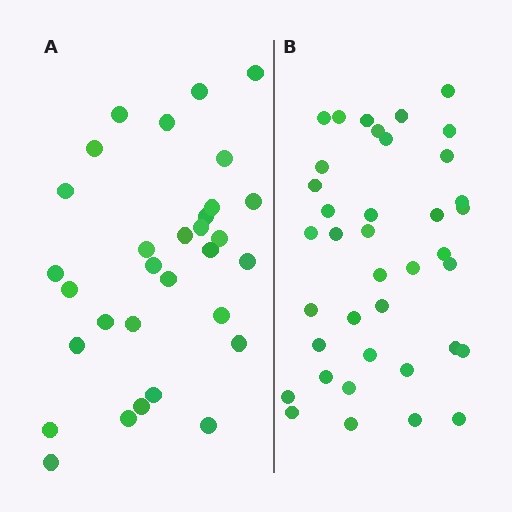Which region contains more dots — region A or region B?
Region B (the right region) has more dots.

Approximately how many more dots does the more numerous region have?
Region B has roughly 8 or so more dots than region A.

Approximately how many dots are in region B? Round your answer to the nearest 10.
About 40 dots. (The exact count is 38, which rounds to 40.)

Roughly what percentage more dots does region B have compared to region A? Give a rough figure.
About 25% more.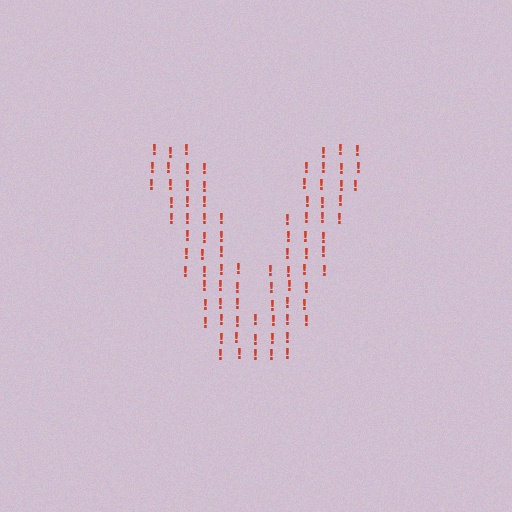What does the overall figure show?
The overall figure shows the letter V.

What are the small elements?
The small elements are exclamation marks.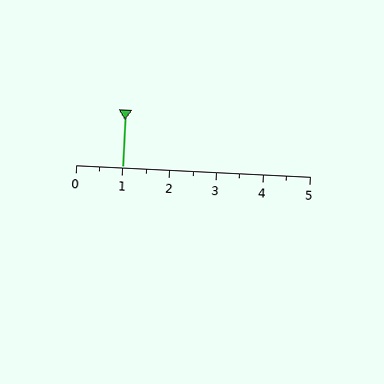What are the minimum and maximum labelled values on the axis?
The axis runs from 0 to 5.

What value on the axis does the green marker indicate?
The marker indicates approximately 1.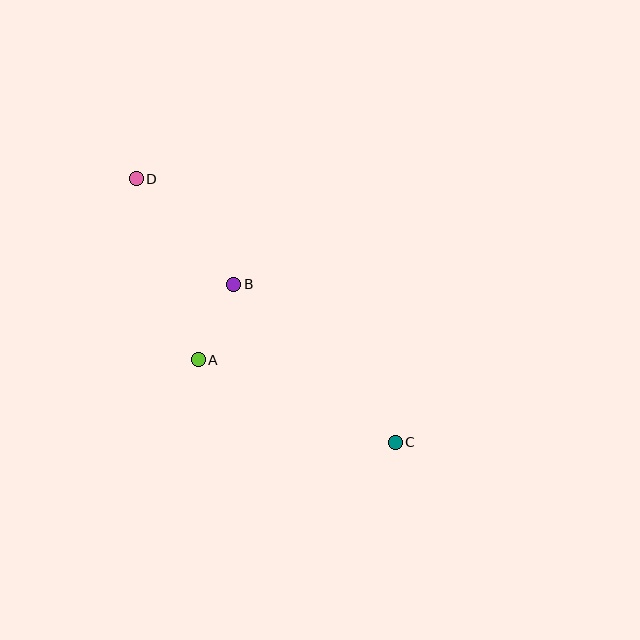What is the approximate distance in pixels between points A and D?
The distance between A and D is approximately 191 pixels.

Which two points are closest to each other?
Points A and B are closest to each other.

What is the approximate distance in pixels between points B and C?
The distance between B and C is approximately 225 pixels.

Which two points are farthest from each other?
Points C and D are farthest from each other.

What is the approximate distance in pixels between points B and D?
The distance between B and D is approximately 144 pixels.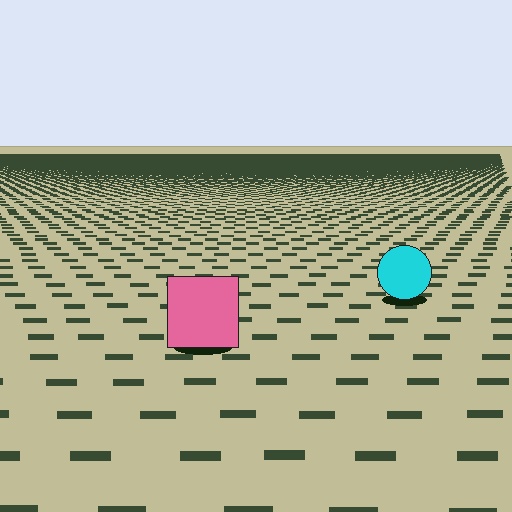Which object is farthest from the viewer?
The cyan circle is farthest from the viewer. It appears smaller and the ground texture around it is denser.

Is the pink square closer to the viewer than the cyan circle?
Yes. The pink square is closer — you can tell from the texture gradient: the ground texture is coarser near it.